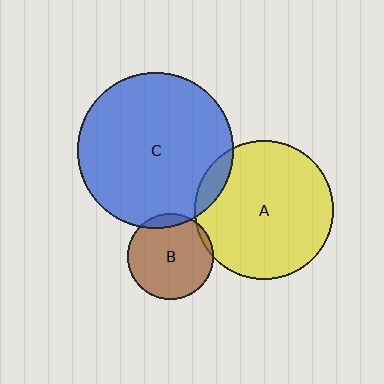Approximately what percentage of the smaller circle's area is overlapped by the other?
Approximately 10%.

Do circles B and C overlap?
Yes.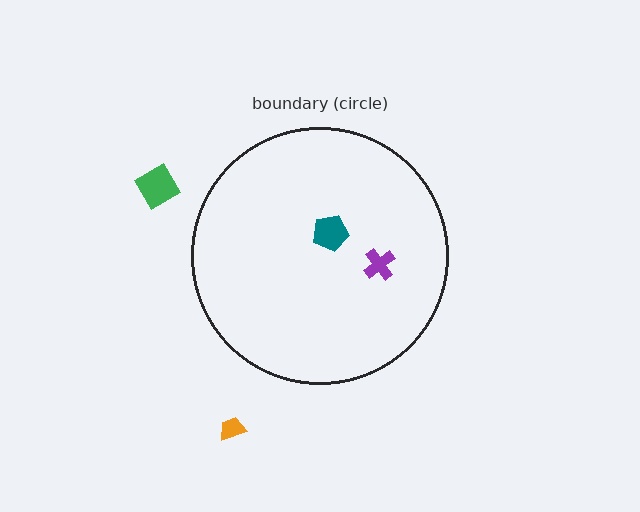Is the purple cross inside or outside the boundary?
Inside.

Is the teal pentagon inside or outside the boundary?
Inside.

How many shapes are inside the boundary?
2 inside, 2 outside.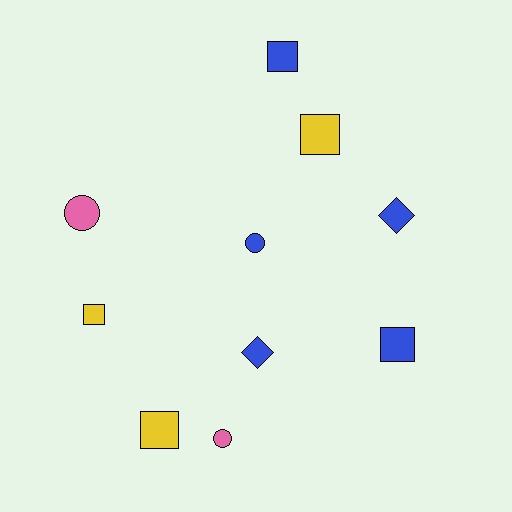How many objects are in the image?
There are 10 objects.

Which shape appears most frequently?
Square, with 5 objects.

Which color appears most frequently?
Blue, with 5 objects.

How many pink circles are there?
There are 2 pink circles.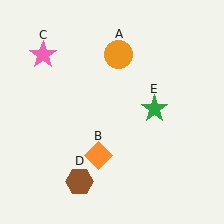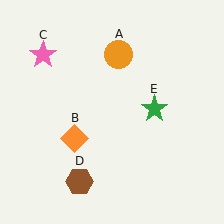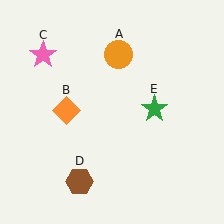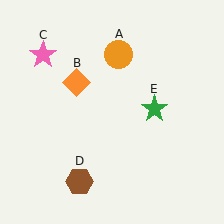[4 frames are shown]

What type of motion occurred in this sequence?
The orange diamond (object B) rotated clockwise around the center of the scene.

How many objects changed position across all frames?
1 object changed position: orange diamond (object B).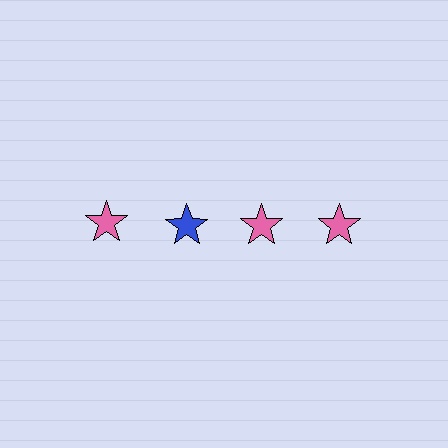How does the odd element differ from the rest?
It has a different color: blue instead of pink.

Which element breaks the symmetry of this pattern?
The blue star in the top row, second from left column breaks the symmetry. All other shapes are pink stars.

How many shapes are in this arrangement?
There are 4 shapes arranged in a grid pattern.